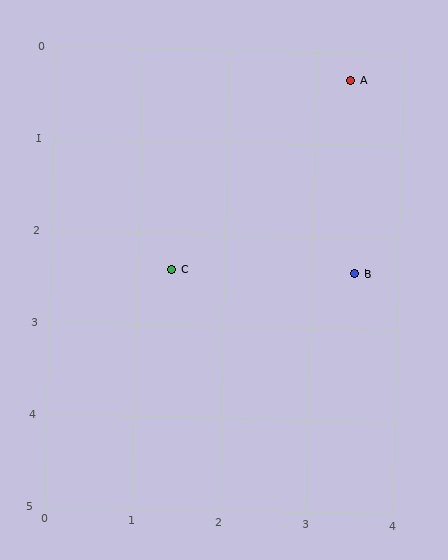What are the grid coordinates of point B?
Point B is at approximately (3.5, 2.4).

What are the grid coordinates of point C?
Point C is at approximately (1.4, 2.4).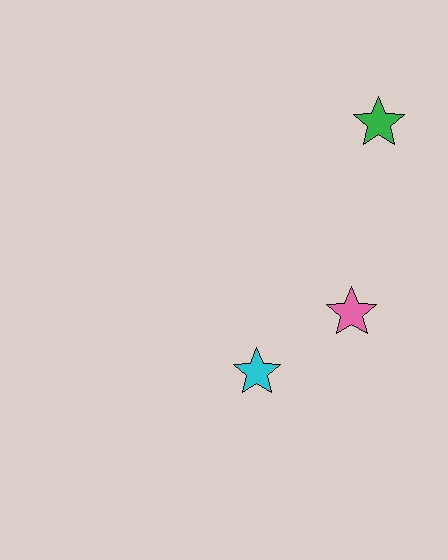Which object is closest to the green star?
The pink star is closest to the green star.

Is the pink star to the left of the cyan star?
No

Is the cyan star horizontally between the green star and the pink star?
No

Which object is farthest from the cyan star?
The green star is farthest from the cyan star.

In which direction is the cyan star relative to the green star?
The cyan star is below the green star.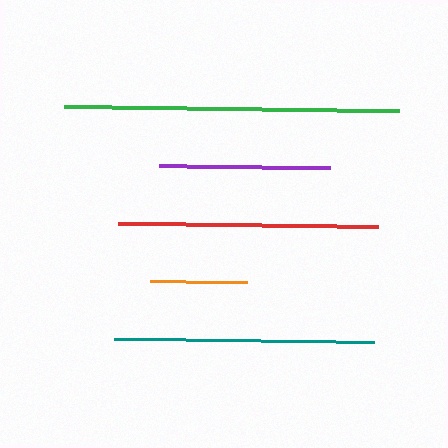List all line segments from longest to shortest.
From longest to shortest: green, red, teal, purple, orange.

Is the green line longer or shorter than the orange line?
The green line is longer than the orange line.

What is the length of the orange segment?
The orange segment is approximately 97 pixels long.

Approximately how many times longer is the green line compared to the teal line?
The green line is approximately 1.3 times the length of the teal line.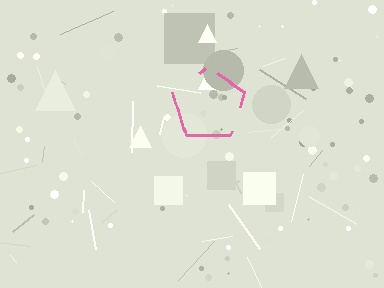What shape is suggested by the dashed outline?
The dashed outline suggests a pentagon.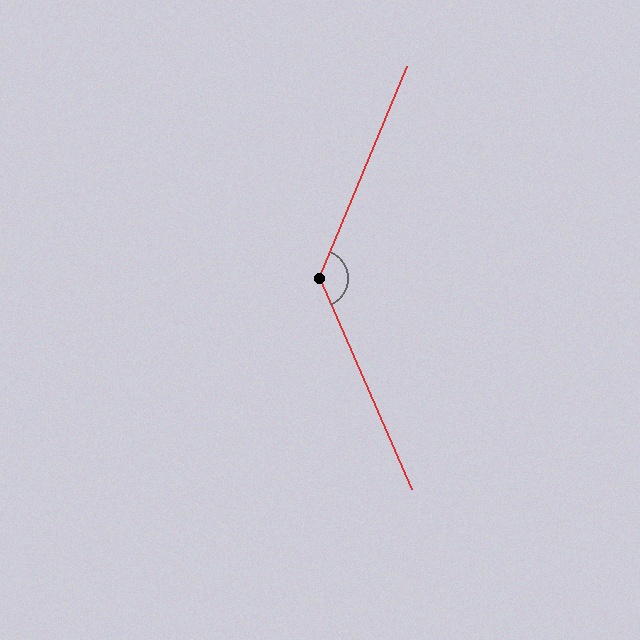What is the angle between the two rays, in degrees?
Approximately 134 degrees.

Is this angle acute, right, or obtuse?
It is obtuse.